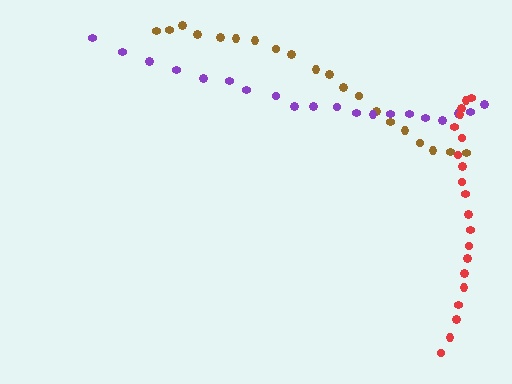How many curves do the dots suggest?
There are 3 distinct paths.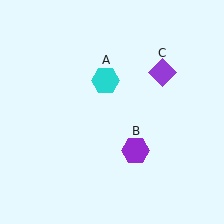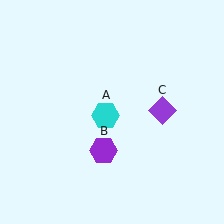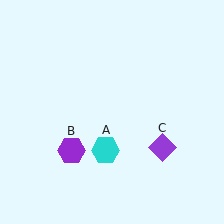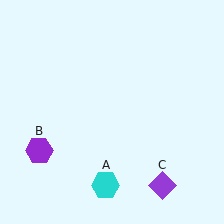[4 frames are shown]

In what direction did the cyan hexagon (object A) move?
The cyan hexagon (object A) moved down.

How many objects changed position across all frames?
3 objects changed position: cyan hexagon (object A), purple hexagon (object B), purple diamond (object C).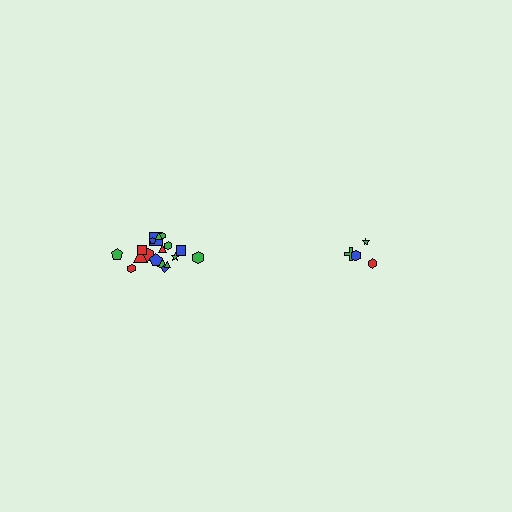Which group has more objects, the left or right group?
The left group.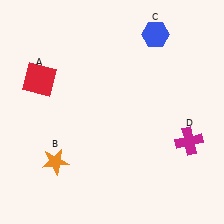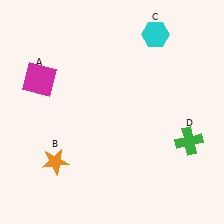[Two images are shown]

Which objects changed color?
A changed from red to magenta. C changed from blue to cyan. D changed from magenta to green.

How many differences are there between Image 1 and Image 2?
There are 3 differences between the two images.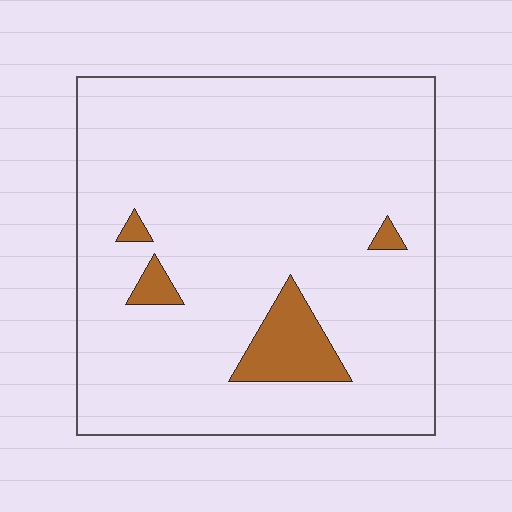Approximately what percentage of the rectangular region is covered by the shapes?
Approximately 10%.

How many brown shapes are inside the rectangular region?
4.